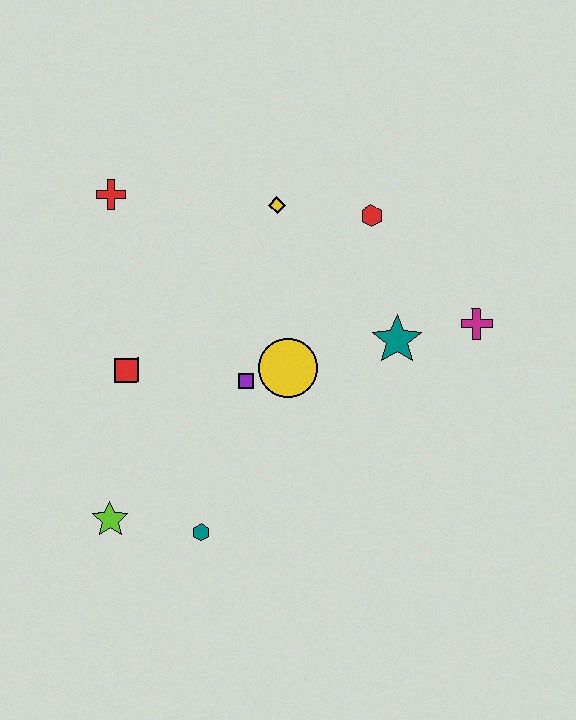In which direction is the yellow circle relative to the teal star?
The yellow circle is to the left of the teal star.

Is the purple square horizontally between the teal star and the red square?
Yes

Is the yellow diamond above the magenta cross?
Yes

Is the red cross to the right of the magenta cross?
No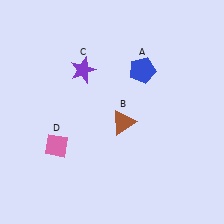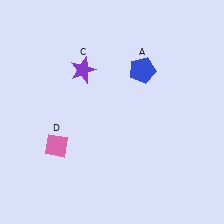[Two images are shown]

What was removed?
The brown triangle (B) was removed in Image 2.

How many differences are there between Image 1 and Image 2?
There is 1 difference between the two images.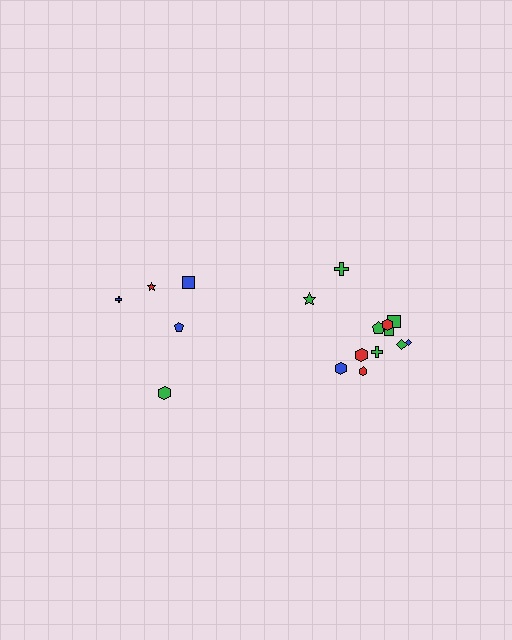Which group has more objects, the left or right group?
The right group.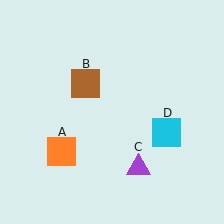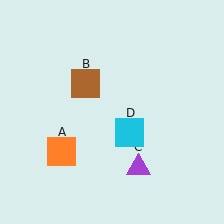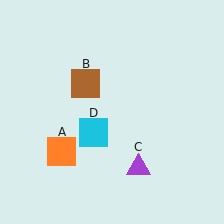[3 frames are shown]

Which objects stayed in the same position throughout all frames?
Orange square (object A) and brown square (object B) and purple triangle (object C) remained stationary.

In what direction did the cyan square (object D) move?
The cyan square (object D) moved left.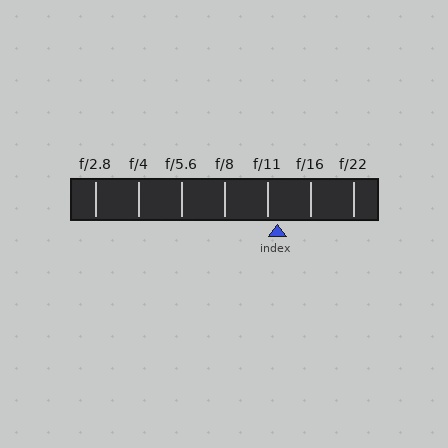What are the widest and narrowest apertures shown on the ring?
The widest aperture shown is f/2.8 and the narrowest is f/22.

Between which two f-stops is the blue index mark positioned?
The index mark is between f/11 and f/16.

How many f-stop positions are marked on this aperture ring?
There are 7 f-stop positions marked.